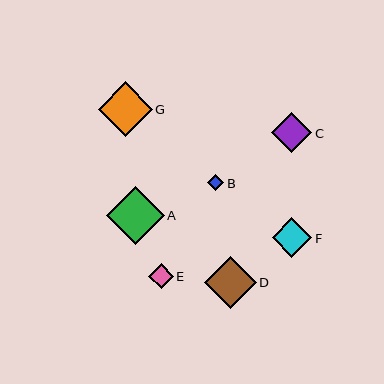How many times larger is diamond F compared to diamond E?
Diamond F is approximately 1.6 times the size of diamond E.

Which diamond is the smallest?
Diamond B is the smallest with a size of approximately 16 pixels.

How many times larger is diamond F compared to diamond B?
Diamond F is approximately 2.4 times the size of diamond B.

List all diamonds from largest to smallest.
From largest to smallest: A, G, D, C, F, E, B.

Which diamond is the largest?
Diamond A is the largest with a size of approximately 58 pixels.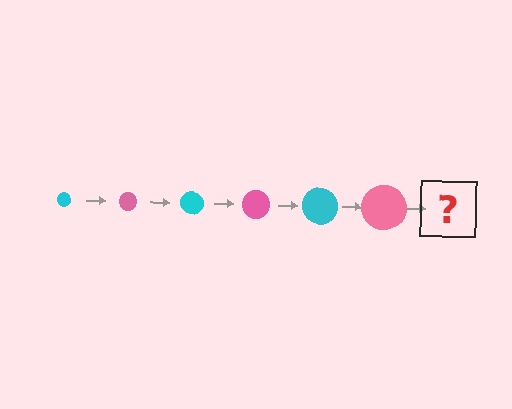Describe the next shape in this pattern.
It should be a cyan circle, larger than the previous one.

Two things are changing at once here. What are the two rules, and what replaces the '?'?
The two rules are that the circle grows larger each step and the color cycles through cyan and pink. The '?' should be a cyan circle, larger than the previous one.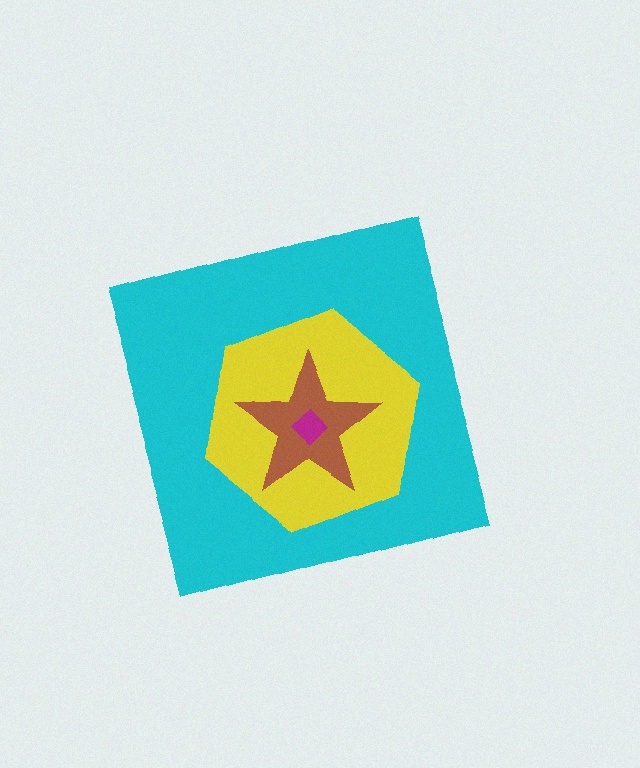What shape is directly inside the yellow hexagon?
The brown star.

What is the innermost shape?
The magenta diamond.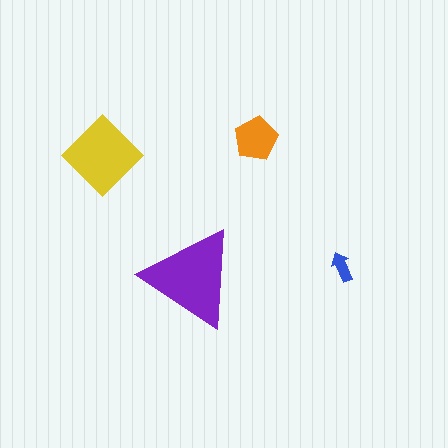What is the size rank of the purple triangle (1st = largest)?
1st.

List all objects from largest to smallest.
The purple triangle, the yellow diamond, the orange pentagon, the blue arrow.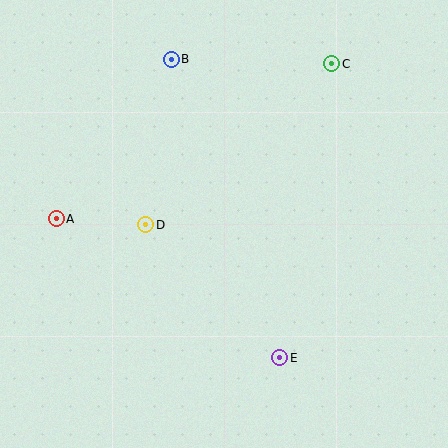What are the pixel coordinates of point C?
Point C is at (332, 64).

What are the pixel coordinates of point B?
Point B is at (171, 59).